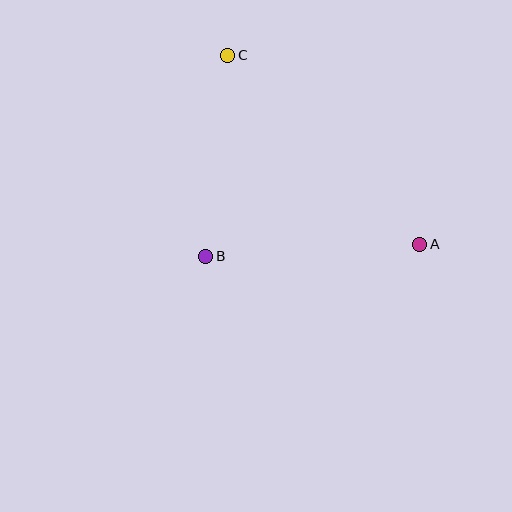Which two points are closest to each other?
Points B and C are closest to each other.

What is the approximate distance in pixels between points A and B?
The distance between A and B is approximately 214 pixels.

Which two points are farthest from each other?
Points A and C are farthest from each other.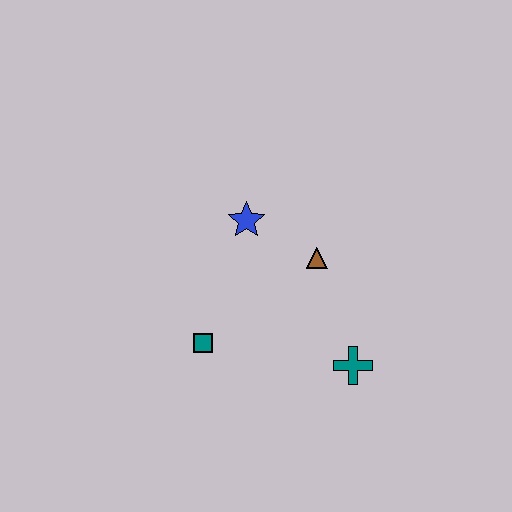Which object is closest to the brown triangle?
The blue star is closest to the brown triangle.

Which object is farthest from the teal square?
The teal cross is farthest from the teal square.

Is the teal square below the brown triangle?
Yes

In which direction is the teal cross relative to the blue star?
The teal cross is below the blue star.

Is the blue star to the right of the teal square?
Yes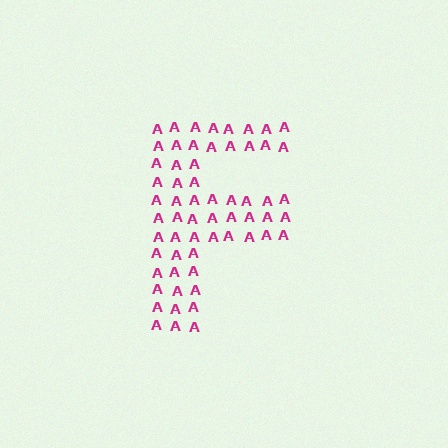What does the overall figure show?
The overall figure shows the letter F.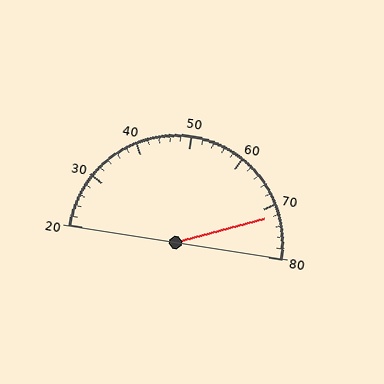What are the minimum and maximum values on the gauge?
The gauge ranges from 20 to 80.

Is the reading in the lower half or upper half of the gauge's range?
The reading is in the upper half of the range (20 to 80).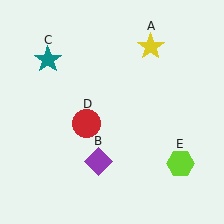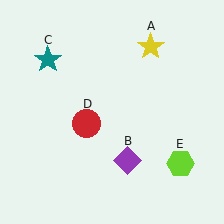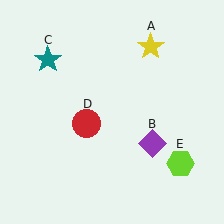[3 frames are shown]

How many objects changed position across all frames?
1 object changed position: purple diamond (object B).